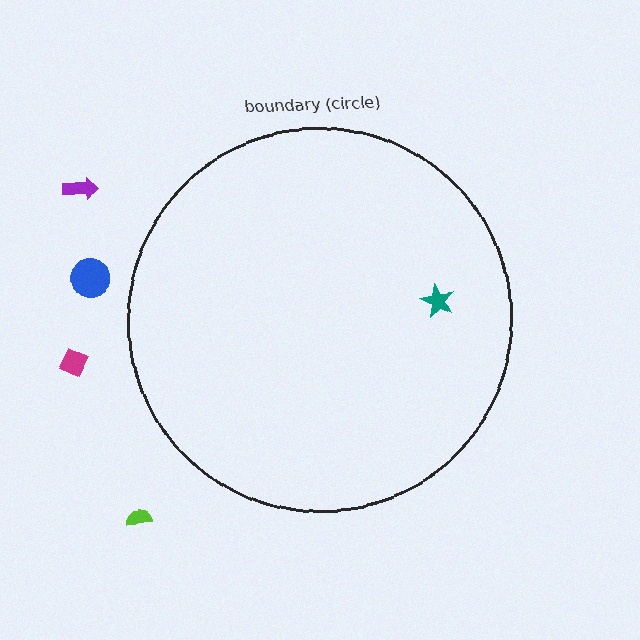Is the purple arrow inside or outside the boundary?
Outside.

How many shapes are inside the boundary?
1 inside, 4 outside.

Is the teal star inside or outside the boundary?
Inside.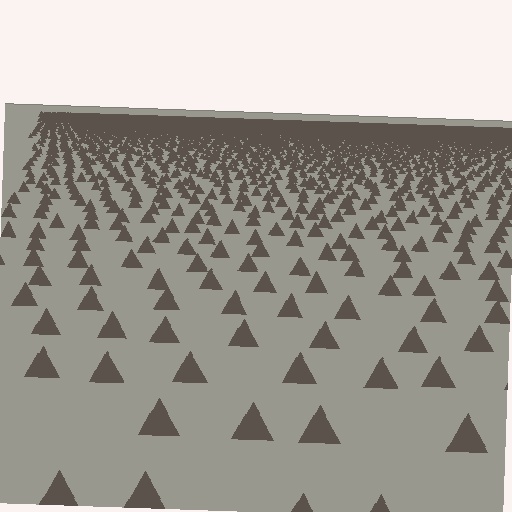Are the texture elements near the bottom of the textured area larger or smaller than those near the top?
Larger. Near the bottom, elements are closer to the viewer and appear at a bigger on-screen size.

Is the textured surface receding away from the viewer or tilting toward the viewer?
The surface is receding away from the viewer. Texture elements get smaller and denser toward the top.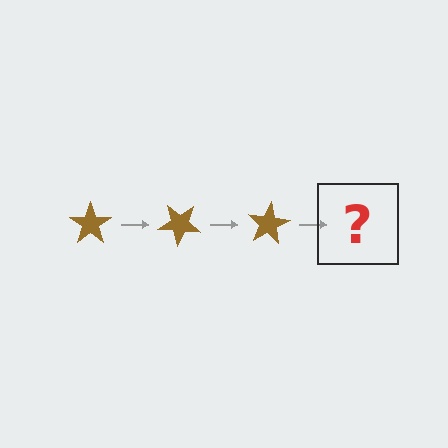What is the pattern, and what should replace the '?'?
The pattern is that the star rotates 40 degrees each step. The '?' should be a brown star rotated 120 degrees.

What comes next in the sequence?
The next element should be a brown star rotated 120 degrees.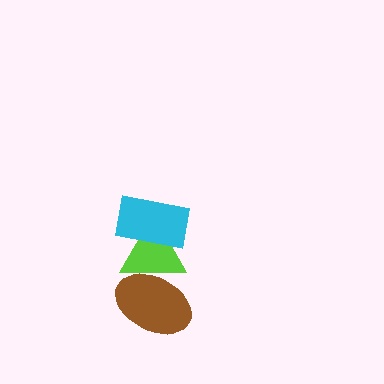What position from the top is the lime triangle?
The lime triangle is 2nd from the top.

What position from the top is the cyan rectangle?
The cyan rectangle is 1st from the top.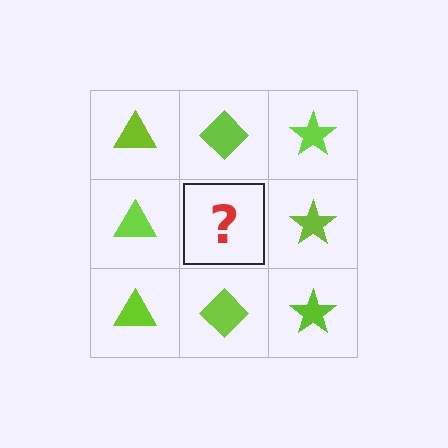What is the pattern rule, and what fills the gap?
The rule is that each column has a consistent shape. The gap should be filled with a lime diamond.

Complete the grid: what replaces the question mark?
The question mark should be replaced with a lime diamond.